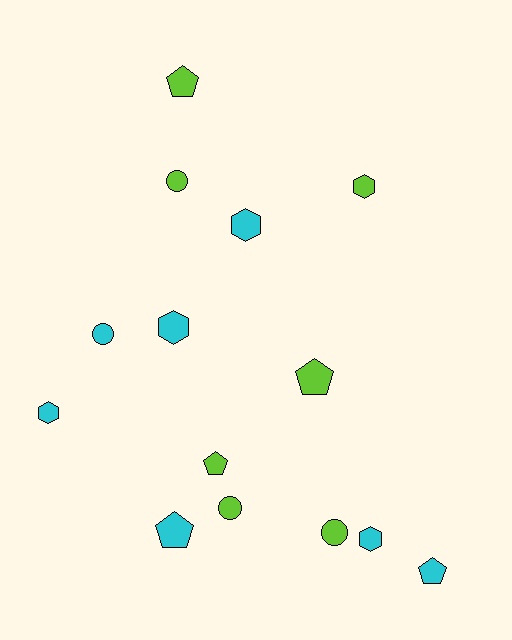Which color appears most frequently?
Lime, with 7 objects.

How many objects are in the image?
There are 14 objects.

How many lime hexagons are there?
There is 1 lime hexagon.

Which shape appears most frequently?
Hexagon, with 5 objects.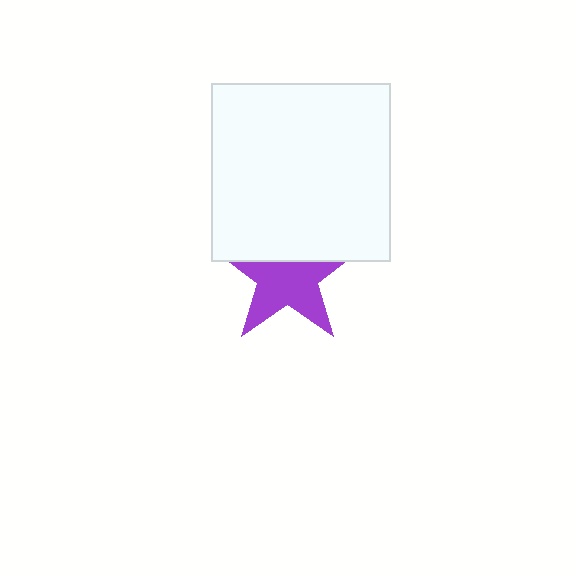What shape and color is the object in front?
The object in front is a white square.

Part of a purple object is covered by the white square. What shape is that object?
It is a star.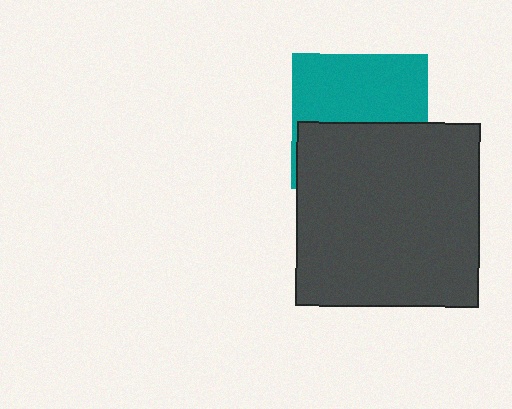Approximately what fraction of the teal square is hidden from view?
Roughly 49% of the teal square is hidden behind the dark gray square.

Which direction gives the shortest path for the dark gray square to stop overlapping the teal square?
Moving down gives the shortest separation.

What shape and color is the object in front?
The object in front is a dark gray square.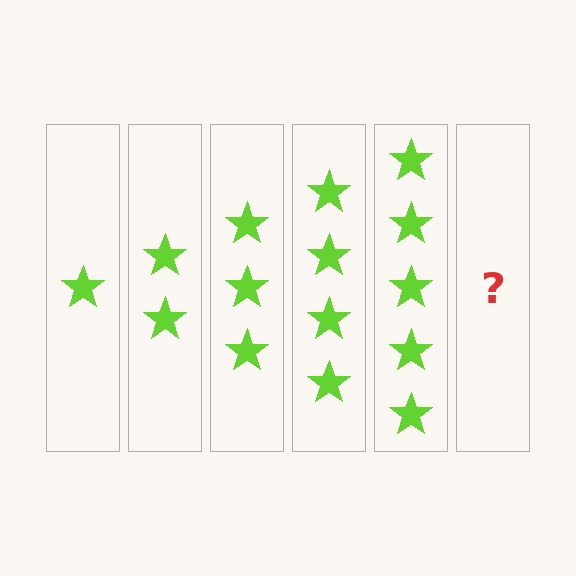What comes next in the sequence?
The next element should be 6 stars.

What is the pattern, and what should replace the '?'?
The pattern is that each step adds one more star. The '?' should be 6 stars.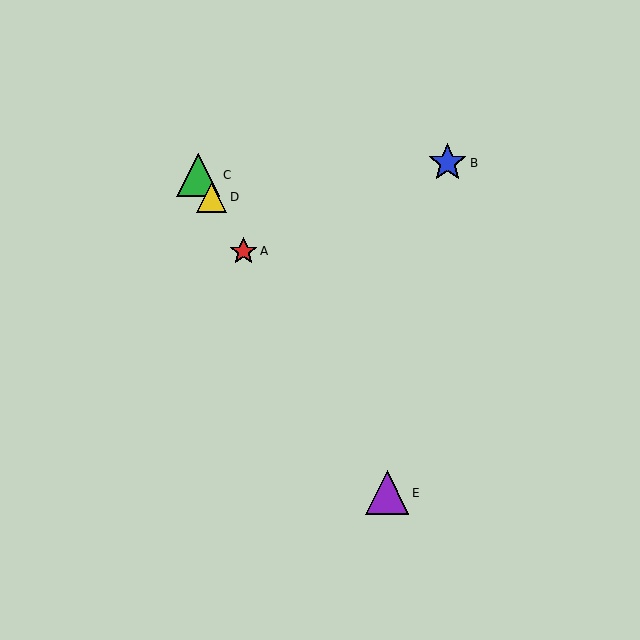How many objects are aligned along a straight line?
4 objects (A, C, D, E) are aligned along a straight line.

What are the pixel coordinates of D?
Object D is at (212, 198).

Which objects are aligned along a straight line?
Objects A, C, D, E are aligned along a straight line.